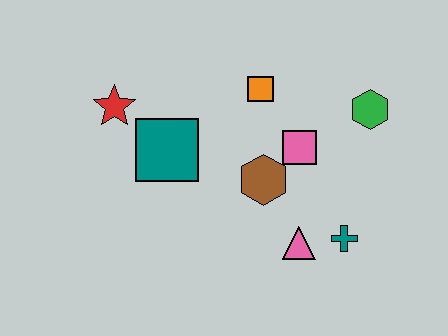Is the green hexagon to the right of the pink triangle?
Yes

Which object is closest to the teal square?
The red star is closest to the teal square.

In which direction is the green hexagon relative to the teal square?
The green hexagon is to the right of the teal square.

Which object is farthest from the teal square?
The green hexagon is farthest from the teal square.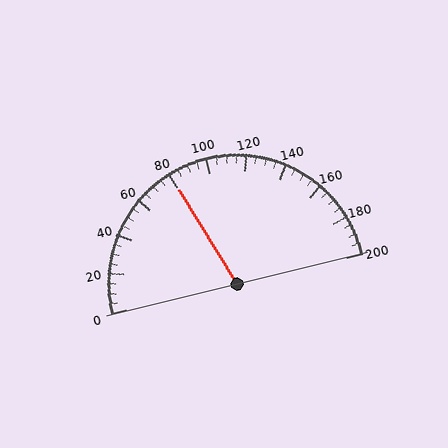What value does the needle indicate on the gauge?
The needle indicates approximately 80.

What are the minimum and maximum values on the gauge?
The gauge ranges from 0 to 200.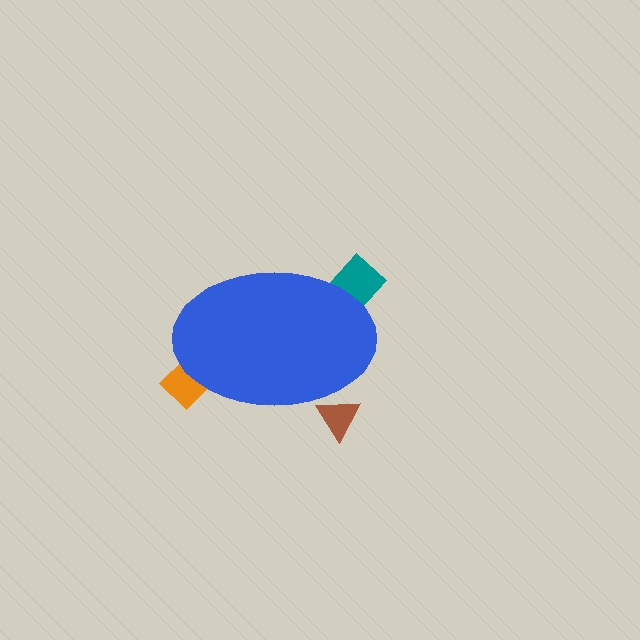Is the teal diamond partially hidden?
Yes, the teal diamond is partially hidden behind the blue ellipse.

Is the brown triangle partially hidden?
Yes, the brown triangle is partially hidden behind the blue ellipse.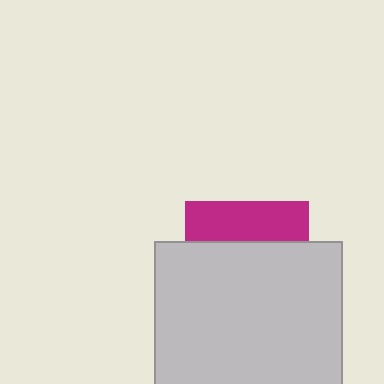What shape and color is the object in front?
The object in front is a light gray square.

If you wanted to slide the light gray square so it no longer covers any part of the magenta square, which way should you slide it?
Slide it down — that is the most direct way to separate the two shapes.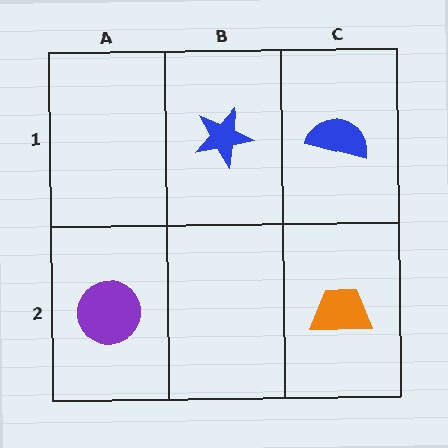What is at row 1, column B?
A blue star.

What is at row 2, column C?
An orange trapezoid.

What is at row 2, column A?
A purple circle.